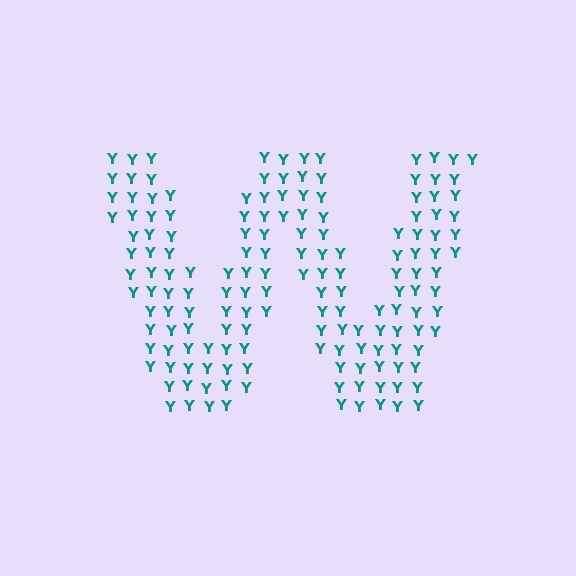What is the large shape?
The large shape is the letter W.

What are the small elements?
The small elements are letter Y's.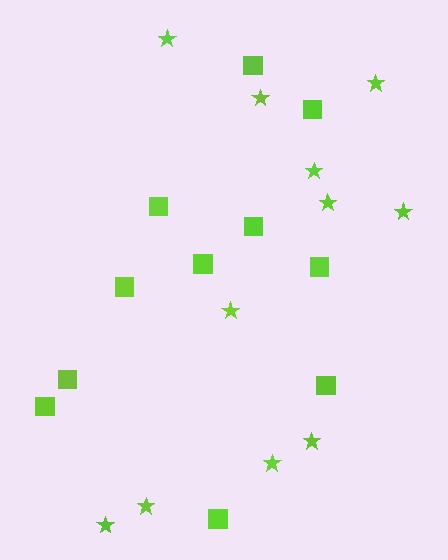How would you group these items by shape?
There are 2 groups: one group of squares (11) and one group of stars (11).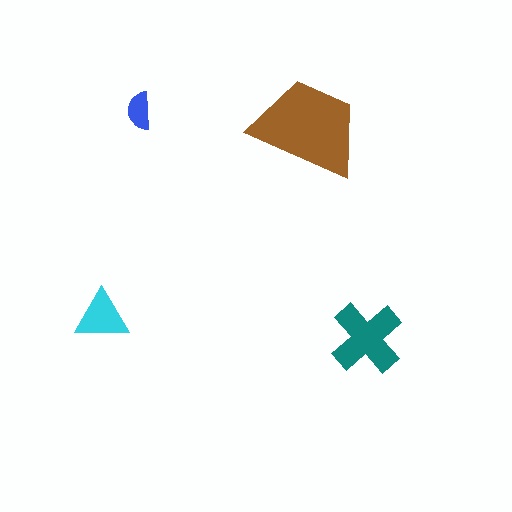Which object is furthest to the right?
The teal cross is rightmost.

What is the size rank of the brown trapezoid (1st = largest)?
1st.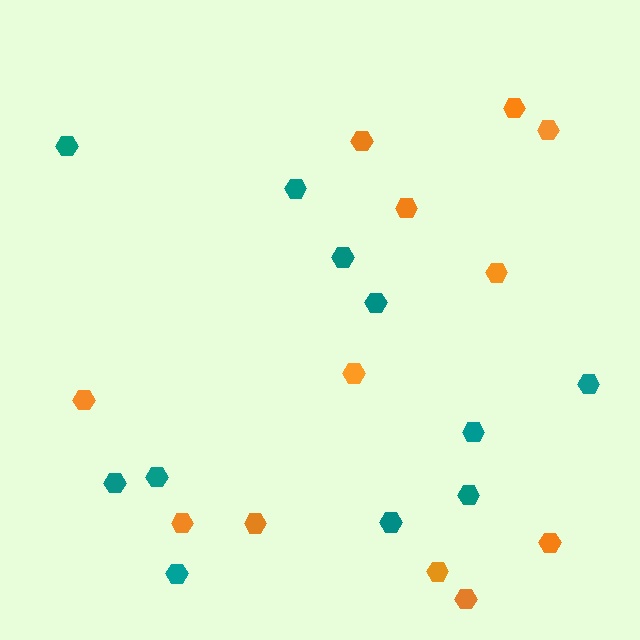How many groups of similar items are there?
There are 2 groups: one group of orange hexagons (12) and one group of teal hexagons (11).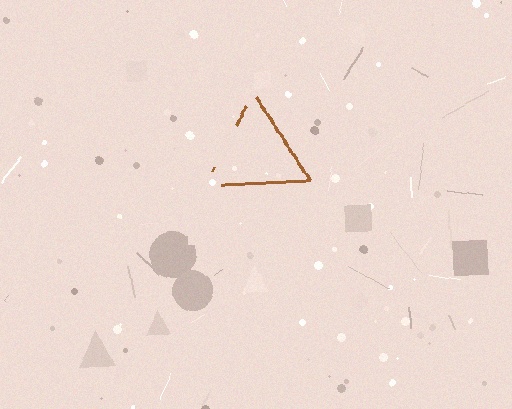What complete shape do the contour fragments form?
The contour fragments form a triangle.